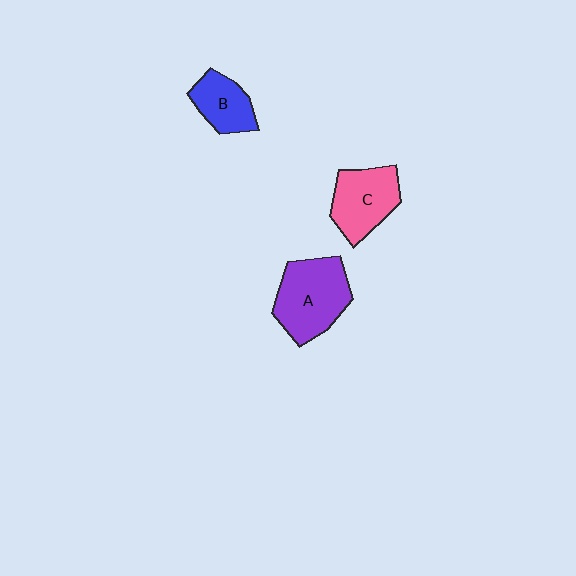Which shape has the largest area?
Shape A (purple).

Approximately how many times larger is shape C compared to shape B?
Approximately 1.4 times.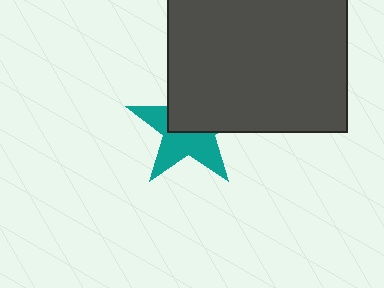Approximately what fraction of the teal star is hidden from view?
Roughly 49% of the teal star is hidden behind the dark gray square.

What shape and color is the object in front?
The object in front is a dark gray square.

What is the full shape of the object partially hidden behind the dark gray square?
The partially hidden object is a teal star.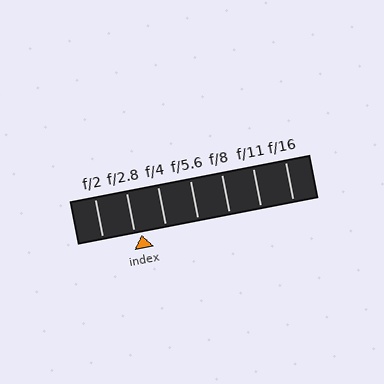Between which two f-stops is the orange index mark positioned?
The index mark is between f/2.8 and f/4.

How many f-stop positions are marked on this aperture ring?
There are 7 f-stop positions marked.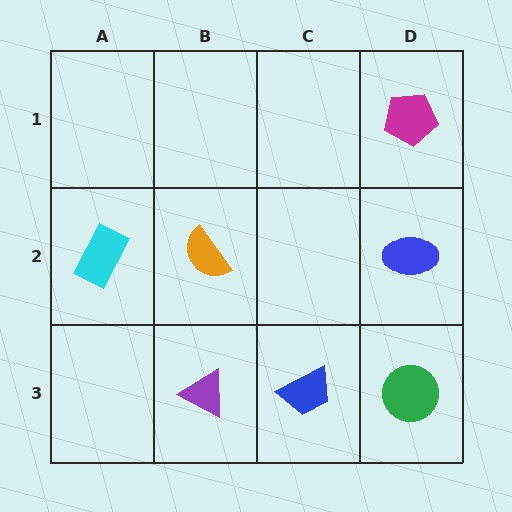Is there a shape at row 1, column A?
No, that cell is empty.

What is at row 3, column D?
A green circle.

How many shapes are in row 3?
3 shapes.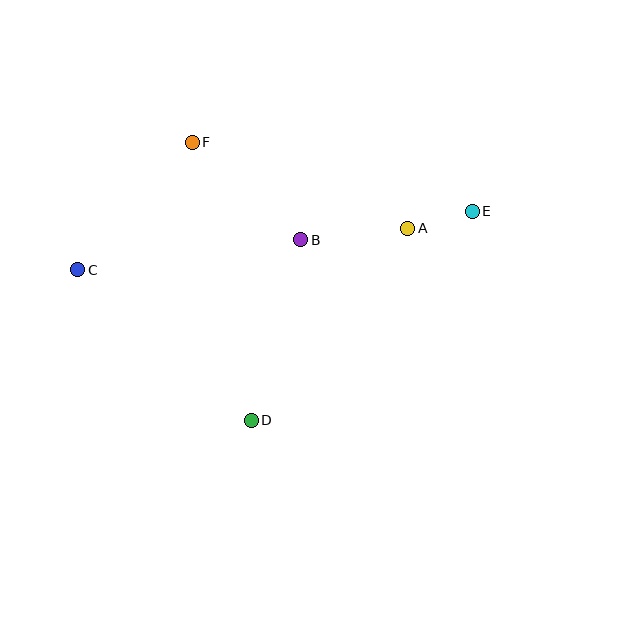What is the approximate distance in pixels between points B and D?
The distance between B and D is approximately 187 pixels.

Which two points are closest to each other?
Points A and E are closest to each other.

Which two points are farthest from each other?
Points C and E are farthest from each other.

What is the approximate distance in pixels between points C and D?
The distance between C and D is approximately 229 pixels.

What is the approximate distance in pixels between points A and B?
The distance between A and B is approximately 108 pixels.